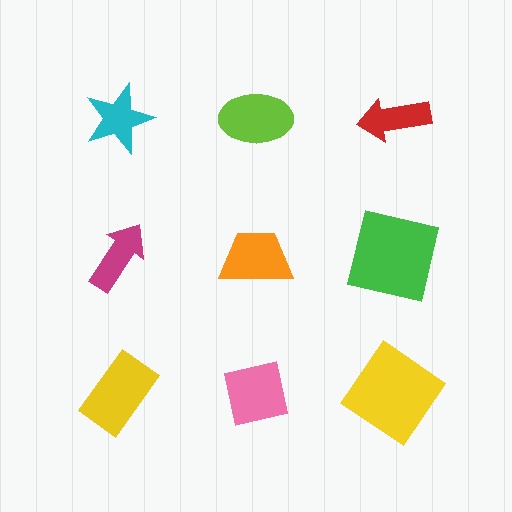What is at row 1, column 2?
A lime ellipse.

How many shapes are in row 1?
3 shapes.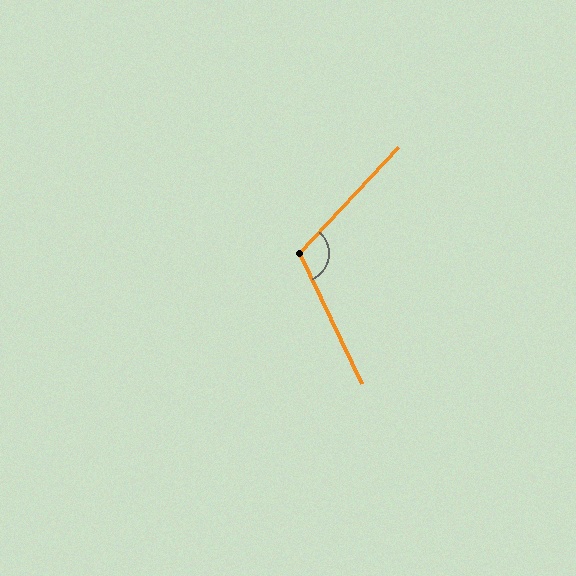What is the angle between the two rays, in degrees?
Approximately 112 degrees.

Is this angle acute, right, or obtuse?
It is obtuse.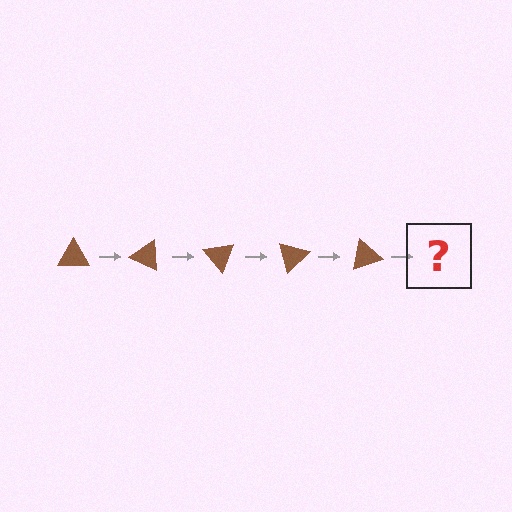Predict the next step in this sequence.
The next step is a brown triangle rotated 125 degrees.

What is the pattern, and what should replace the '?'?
The pattern is that the triangle rotates 25 degrees each step. The '?' should be a brown triangle rotated 125 degrees.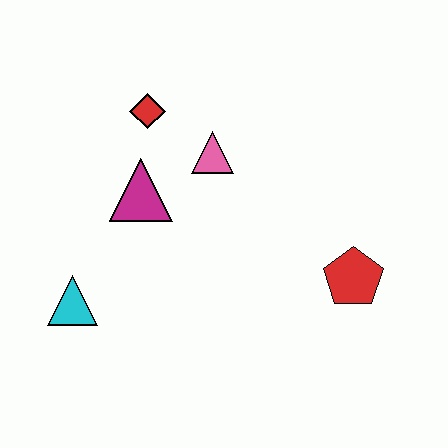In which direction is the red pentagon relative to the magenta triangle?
The red pentagon is to the right of the magenta triangle.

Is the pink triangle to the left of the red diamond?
No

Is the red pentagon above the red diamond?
No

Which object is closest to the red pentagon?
The pink triangle is closest to the red pentagon.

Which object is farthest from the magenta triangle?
The red pentagon is farthest from the magenta triangle.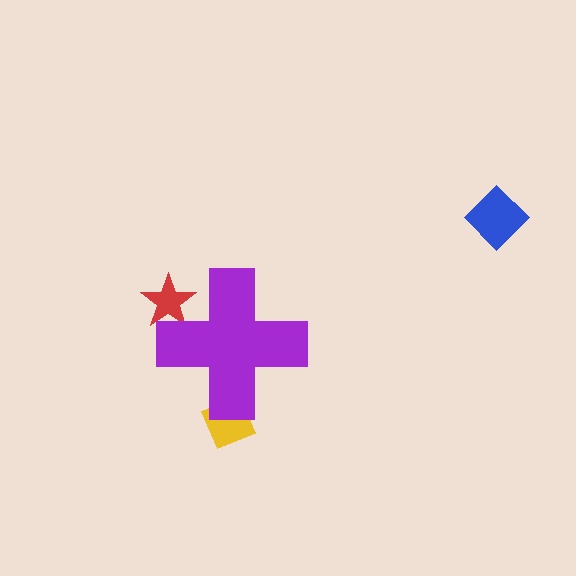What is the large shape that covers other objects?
A purple cross.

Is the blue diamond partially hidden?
No, the blue diamond is fully visible.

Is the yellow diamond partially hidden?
Yes, the yellow diamond is partially hidden behind the purple cross.